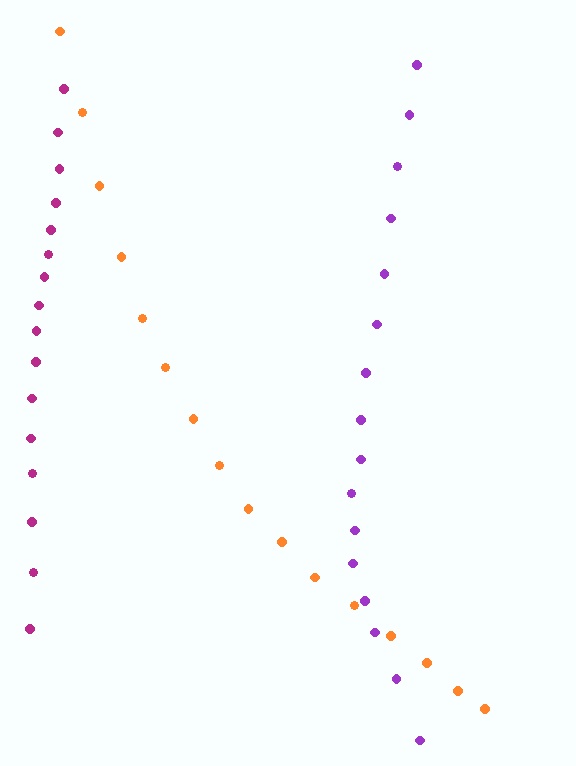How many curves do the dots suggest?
There are 3 distinct paths.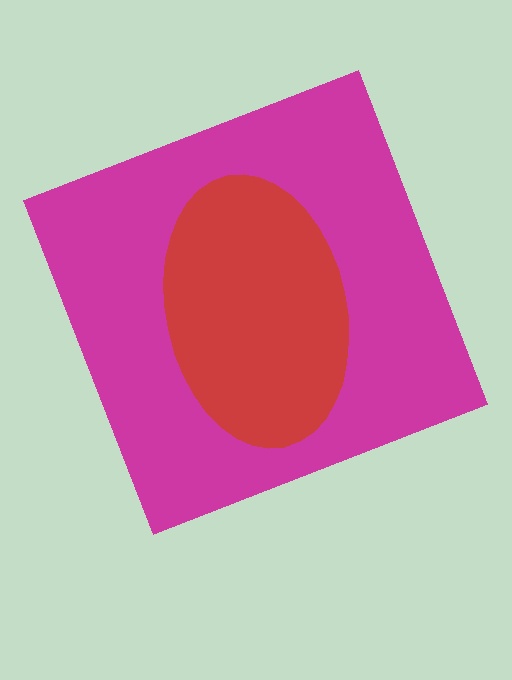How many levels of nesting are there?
2.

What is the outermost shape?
The magenta square.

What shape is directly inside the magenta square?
The red ellipse.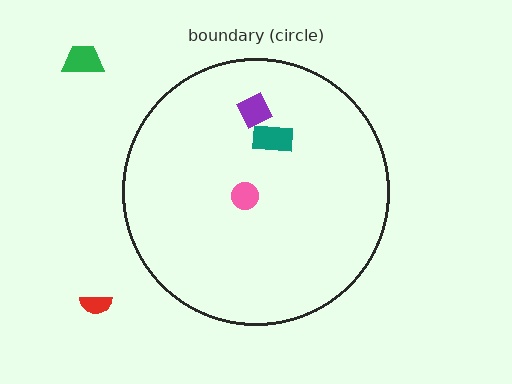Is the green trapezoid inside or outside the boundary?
Outside.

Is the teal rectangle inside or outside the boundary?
Inside.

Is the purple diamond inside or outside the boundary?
Inside.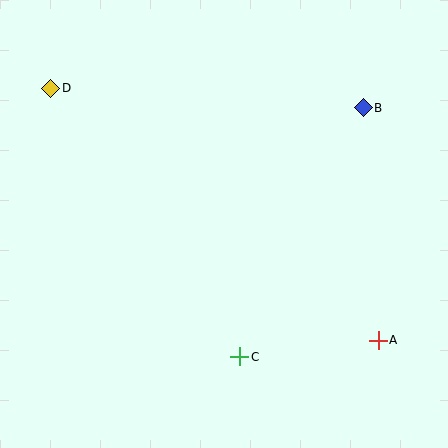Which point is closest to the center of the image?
Point C at (240, 357) is closest to the center.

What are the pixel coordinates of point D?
Point D is at (51, 88).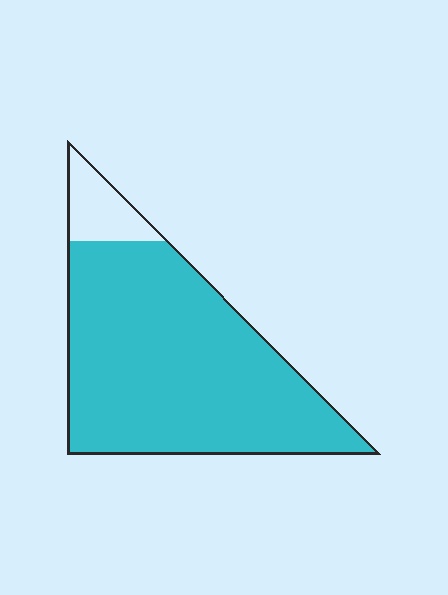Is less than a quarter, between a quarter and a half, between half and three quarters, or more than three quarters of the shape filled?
More than three quarters.